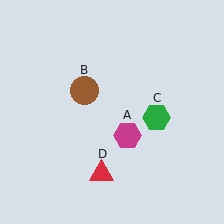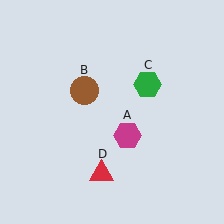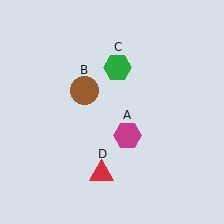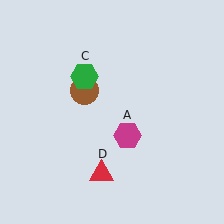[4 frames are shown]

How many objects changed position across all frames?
1 object changed position: green hexagon (object C).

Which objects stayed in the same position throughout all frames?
Magenta hexagon (object A) and brown circle (object B) and red triangle (object D) remained stationary.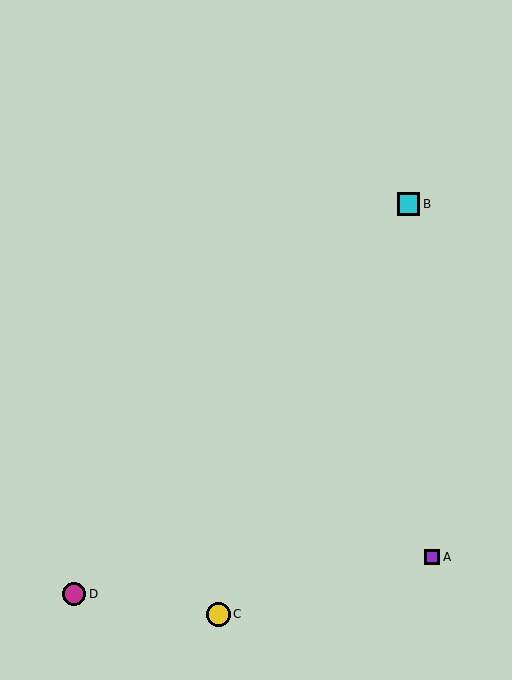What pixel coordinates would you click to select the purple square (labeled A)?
Click at (432, 557) to select the purple square A.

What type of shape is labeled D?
Shape D is a magenta circle.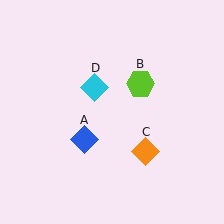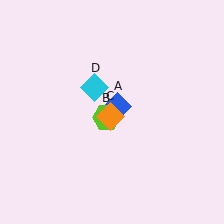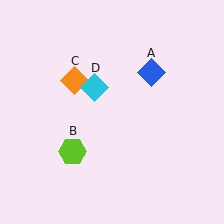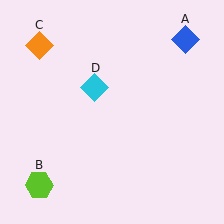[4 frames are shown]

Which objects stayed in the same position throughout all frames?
Cyan diamond (object D) remained stationary.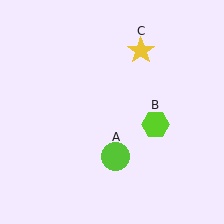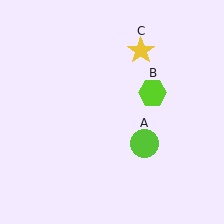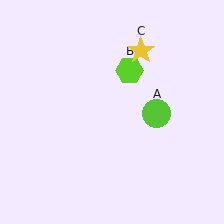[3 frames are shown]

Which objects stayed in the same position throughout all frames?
Yellow star (object C) remained stationary.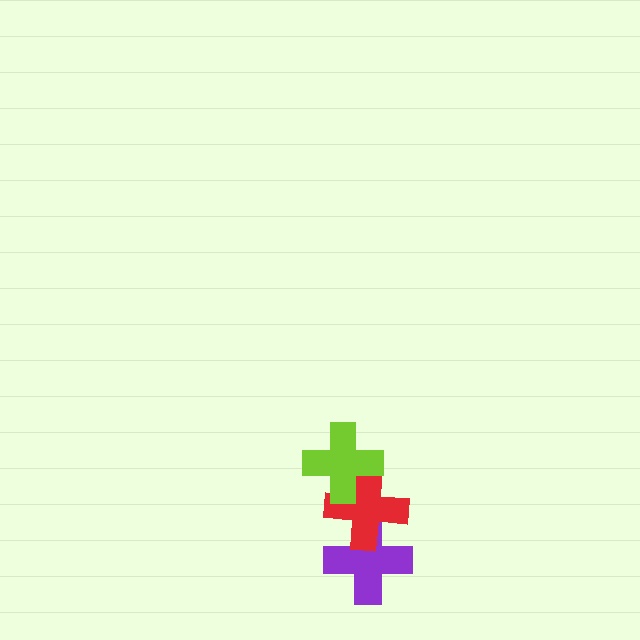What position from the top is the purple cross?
The purple cross is 3rd from the top.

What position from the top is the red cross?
The red cross is 2nd from the top.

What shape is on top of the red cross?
The lime cross is on top of the red cross.